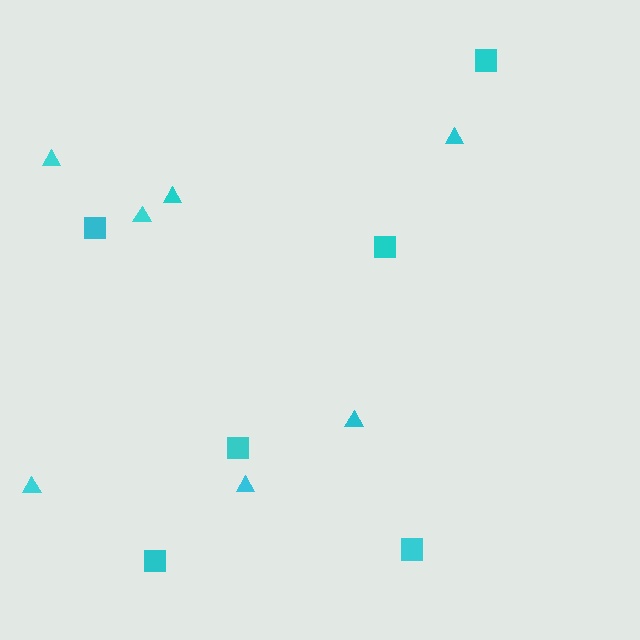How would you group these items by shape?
There are 2 groups: one group of squares (6) and one group of triangles (7).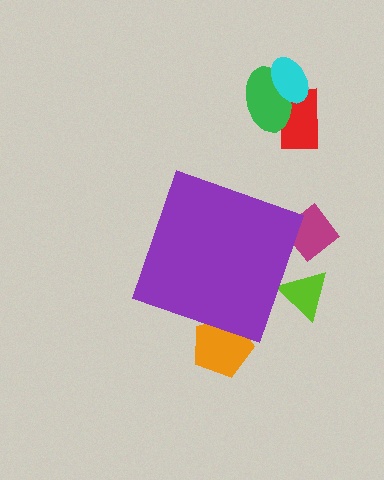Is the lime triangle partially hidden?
Yes, the lime triangle is partially hidden behind the purple diamond.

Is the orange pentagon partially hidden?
Yes, the orange pentagon is partially hidden behind the purple diamond.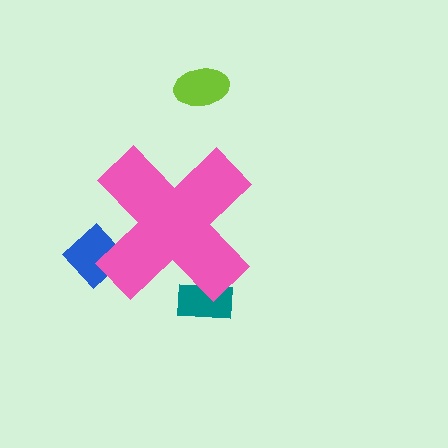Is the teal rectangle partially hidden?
Yes, the teal rectangle is partially hidden behind the pink cross.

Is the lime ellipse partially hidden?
No, the lime ellipse is fully visible.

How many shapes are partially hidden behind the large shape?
2 shapes are partially hidden.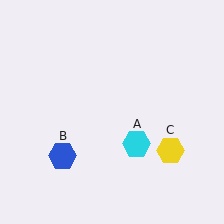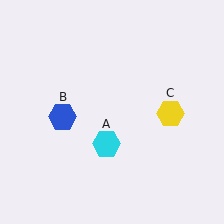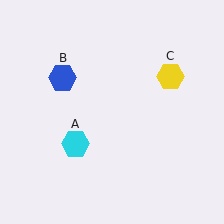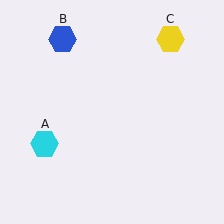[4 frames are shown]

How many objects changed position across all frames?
3 objects changed position: cyan hexagon (object A), blue hexagon (object B), yellow hexagon (object C).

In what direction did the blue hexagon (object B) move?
The blue hexagon (object B) moved up.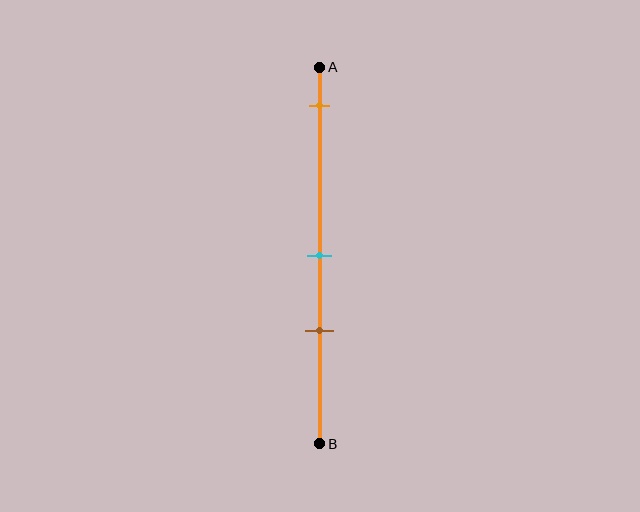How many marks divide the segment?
There are 3 marks dividing the segment.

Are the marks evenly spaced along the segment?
No, the marks are not evenly spaced.